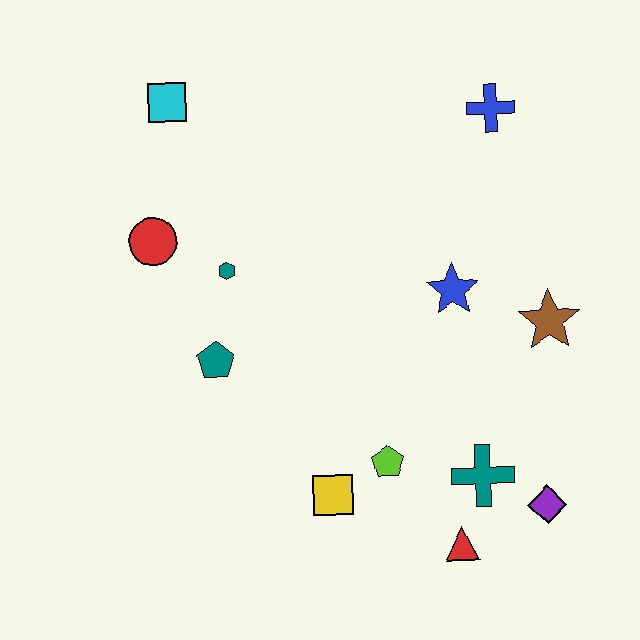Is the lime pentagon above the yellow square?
Yes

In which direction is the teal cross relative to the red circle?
The teal cross is to the right of the red circle.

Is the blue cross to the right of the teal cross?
Yes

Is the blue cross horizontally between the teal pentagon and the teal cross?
No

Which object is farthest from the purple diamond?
The cyan square is farthest from the purple diamond.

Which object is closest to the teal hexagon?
The red circle is closest to the teal hexagon.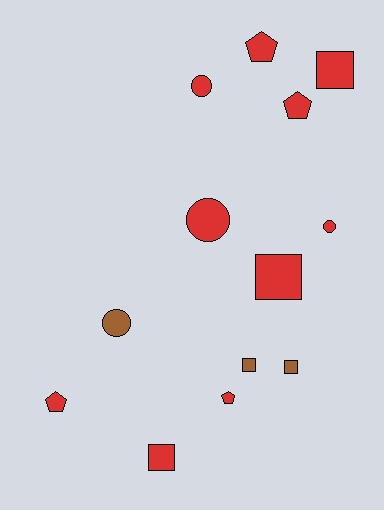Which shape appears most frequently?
Square, with 5 objects.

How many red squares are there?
There are 3 red squares.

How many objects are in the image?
There are 13 objects.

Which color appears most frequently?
Red, with 10 objects.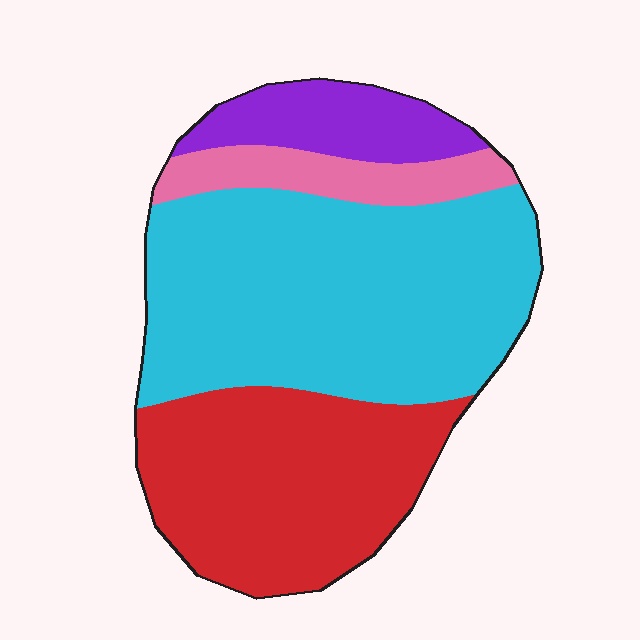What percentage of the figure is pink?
Pink covers 9% of the figure.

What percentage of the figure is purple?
Purple takes up about one tenth (1/10) of the figure.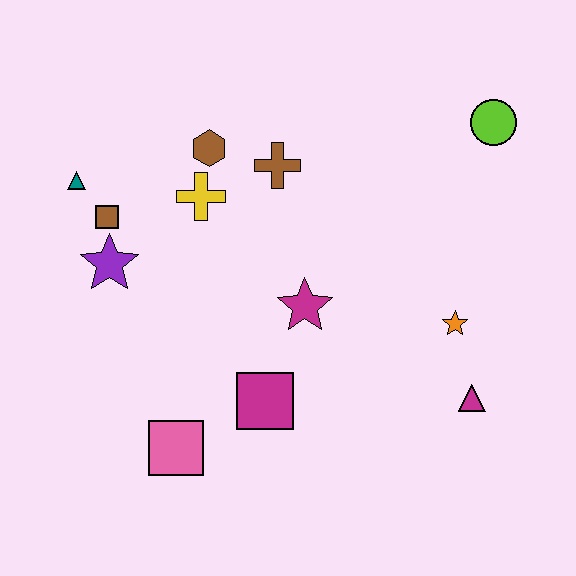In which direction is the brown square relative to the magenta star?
The brown square is to the left of the magenta star.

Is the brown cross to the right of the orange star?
No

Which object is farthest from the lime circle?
The pink square is farthest from the lime circle.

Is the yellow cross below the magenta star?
No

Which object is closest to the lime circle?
The orange star is closest to the lime circle.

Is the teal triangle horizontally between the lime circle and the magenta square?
No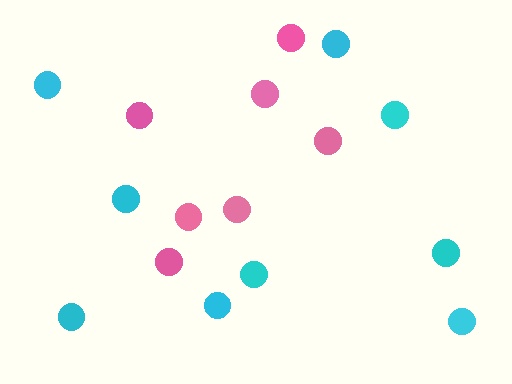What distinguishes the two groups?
There are 2 groups: one group of pink circles (7) and one group of cyan circles (9).